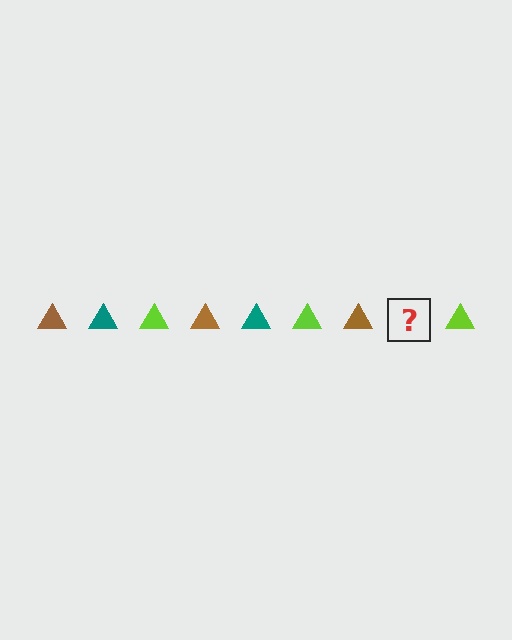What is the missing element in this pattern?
The missing element is a teal triangle.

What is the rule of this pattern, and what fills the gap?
The rule is that the pattern cycles through brown, teal, lime triangles. The gap should be filled with a teal triangle.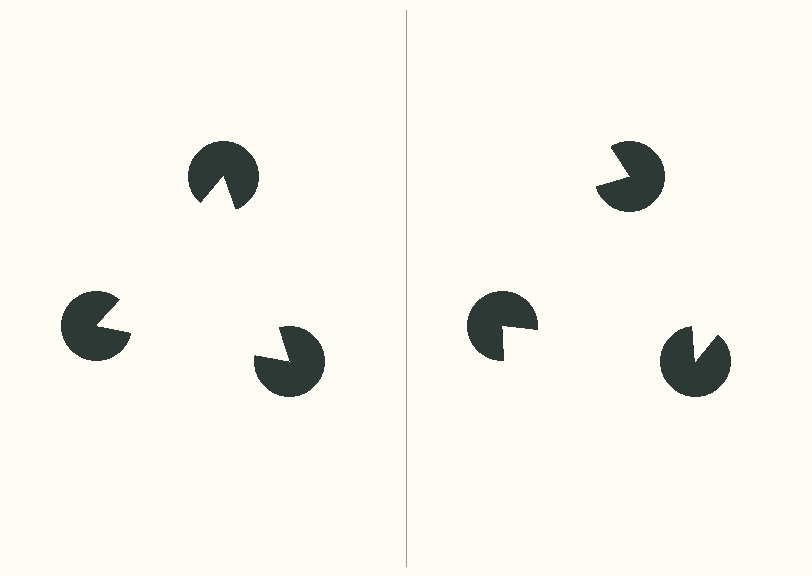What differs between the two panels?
The pac-man discs are positioned identically on both sides; only the wedge orientations differ. On the left they align to a triangle; on the right they are misaligned.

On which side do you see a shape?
An illusory triangle appears on the left side. On the right side the wedge cuts are rotated, so no coherent shape forms.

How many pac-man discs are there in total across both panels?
6 — 3 on each side.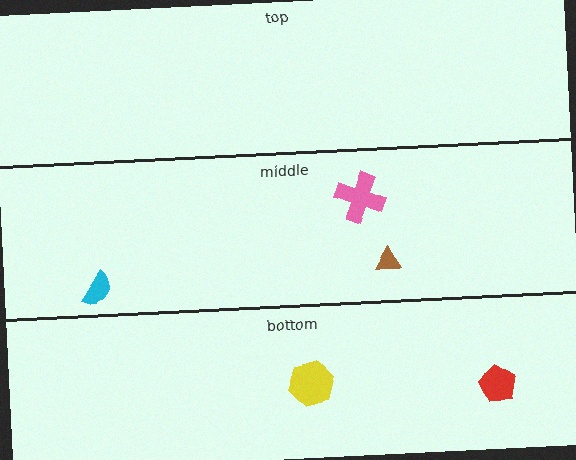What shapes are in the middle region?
The pink cross, the brown triangle, the cyan semicircle.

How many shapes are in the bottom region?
2.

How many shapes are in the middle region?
3.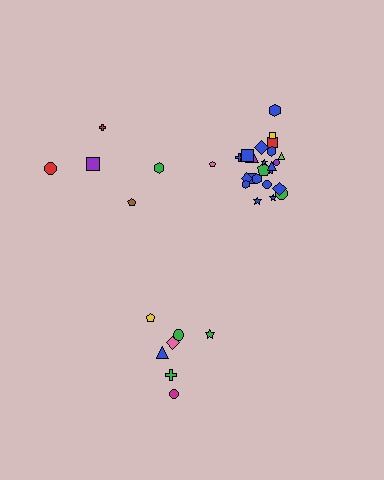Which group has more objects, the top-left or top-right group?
The top-right group.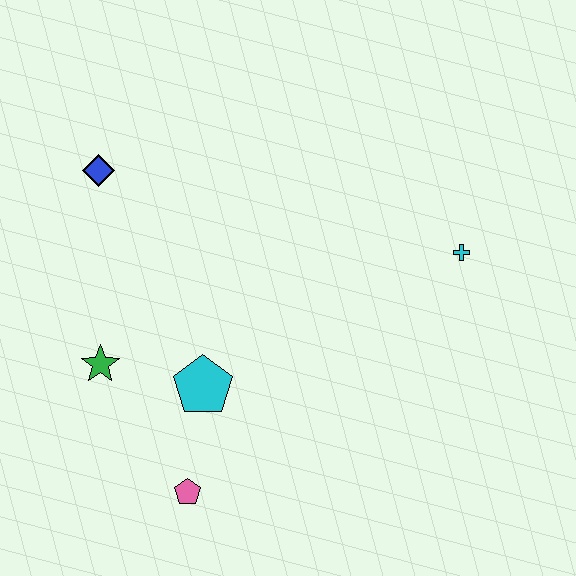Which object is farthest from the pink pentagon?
The cyan cross is farthest from the pink pentagon.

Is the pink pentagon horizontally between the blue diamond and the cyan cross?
Yes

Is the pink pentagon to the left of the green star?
No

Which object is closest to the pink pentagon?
The cyan pentagon is closest to the pink pentagon.